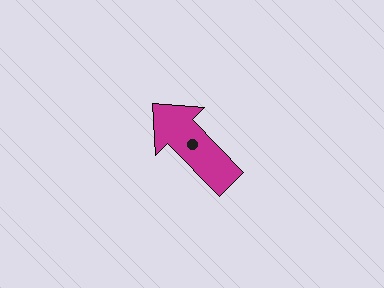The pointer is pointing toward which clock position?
Roughly 11 o'clock.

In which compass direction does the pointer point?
Northwest.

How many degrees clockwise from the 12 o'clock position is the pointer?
Approximately 316 degrees.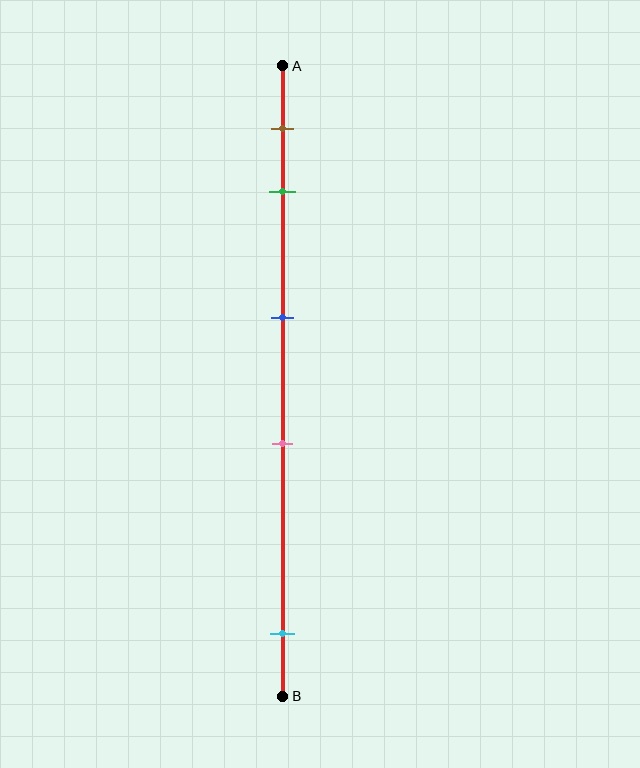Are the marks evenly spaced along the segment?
No, the marks are not evenly spaced.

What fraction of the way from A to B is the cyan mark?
The cyan mark is approximately 90% (0.9) of the way from A to B.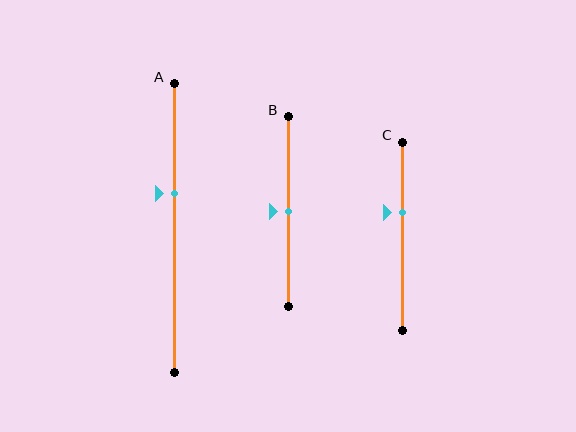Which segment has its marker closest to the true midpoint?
Segment B has its marker closest to the true midpoint.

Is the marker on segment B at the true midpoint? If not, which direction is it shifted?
Yes, the marker on segment B is at the true midpoint.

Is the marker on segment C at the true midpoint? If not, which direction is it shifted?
No, the marker on segment C is shifted upward by about 13% of the segment length.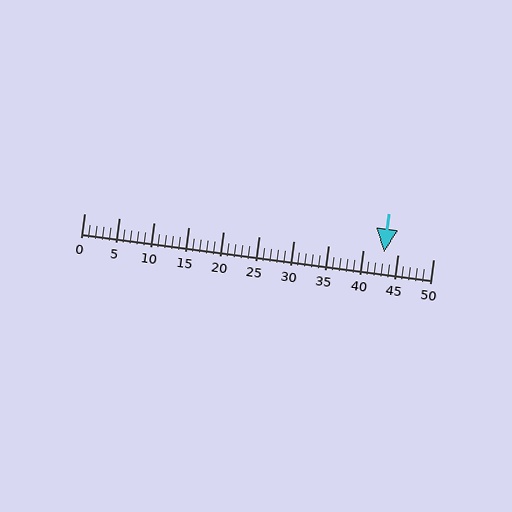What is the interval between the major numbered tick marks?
The major tick marks are spaced 5 units apart.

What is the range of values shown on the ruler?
The ruler shows values from 0 to 50.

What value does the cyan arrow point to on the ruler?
The cyan arrow points to approximately 43.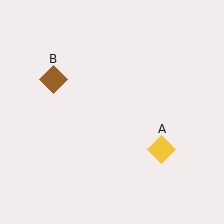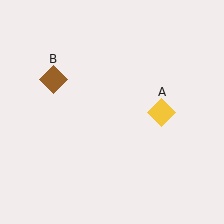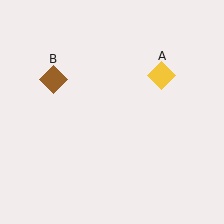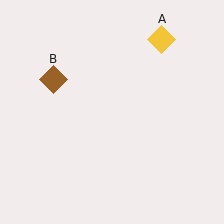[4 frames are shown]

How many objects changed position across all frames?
1 object changed position: yellow diamond (object A).